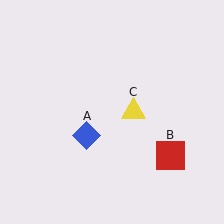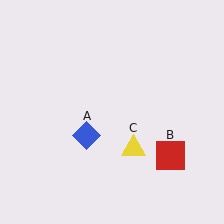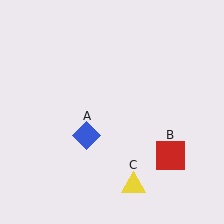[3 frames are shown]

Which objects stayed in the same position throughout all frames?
Blue diamond (object A) and red square (object B) remained stationary.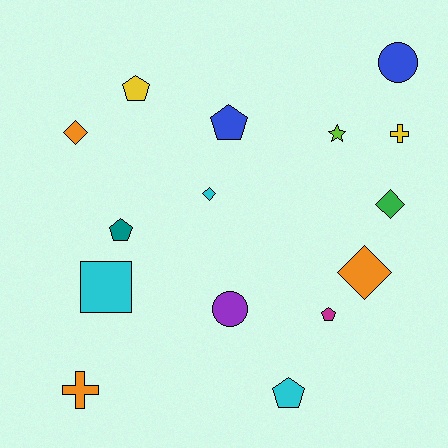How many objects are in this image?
There are 15 objects.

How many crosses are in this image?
There are 2 crosses.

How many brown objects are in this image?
There are no brown objects.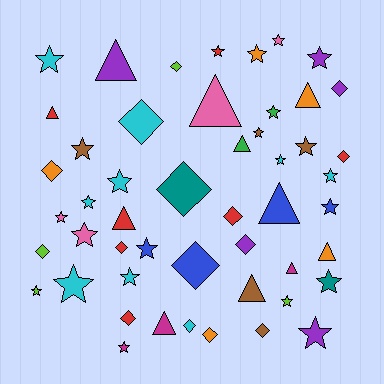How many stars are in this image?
There are 24 stars.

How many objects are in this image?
There are 50 objects.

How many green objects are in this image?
There are 2 green objects.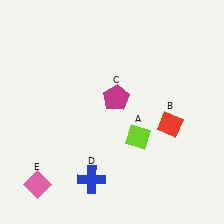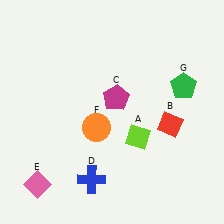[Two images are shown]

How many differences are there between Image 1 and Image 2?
There are 2 differences between the two images.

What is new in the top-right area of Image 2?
A green pentagon (G) was added in the top-right area of Image 2.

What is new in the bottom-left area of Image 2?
An orange circle (F) was added in the bottom-left area of Image 2.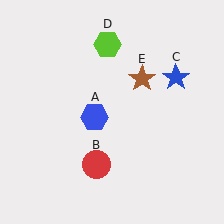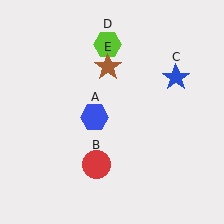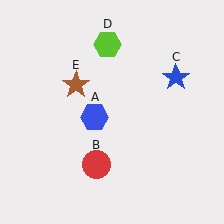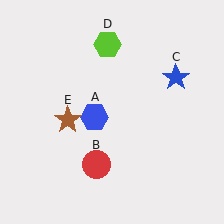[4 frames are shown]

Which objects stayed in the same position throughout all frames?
Blue hexagon (object A) and red circle (object B) and blue star (object C) and lime hexagon (object D) remained stationary.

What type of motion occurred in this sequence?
The brown star (object E) rotated counterclockwise around the center of the scene.